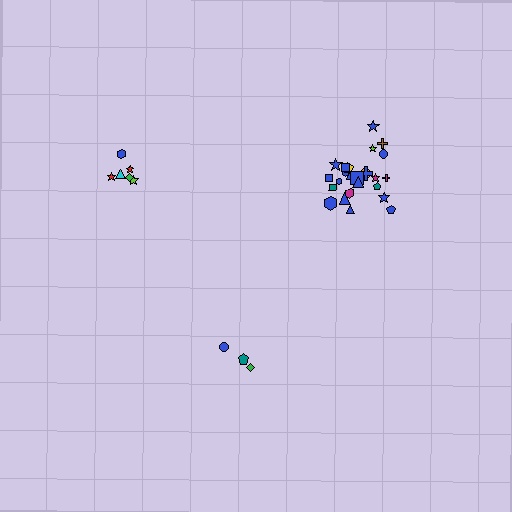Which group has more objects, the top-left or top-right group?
The top-right group.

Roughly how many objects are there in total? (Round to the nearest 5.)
Roughly 35 objects in total.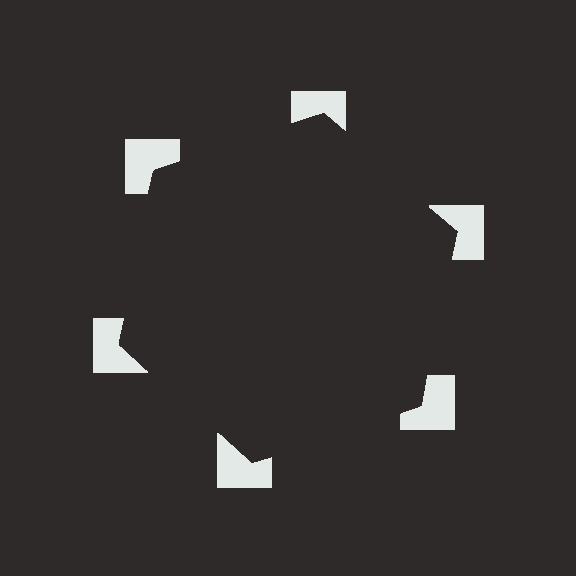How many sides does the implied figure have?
6 sides.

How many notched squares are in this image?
There are 6 — one at each vertex of the illusory hexagon.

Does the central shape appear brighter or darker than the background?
It typically appears slightly darker than the background, even though no actual brightness change is drawn.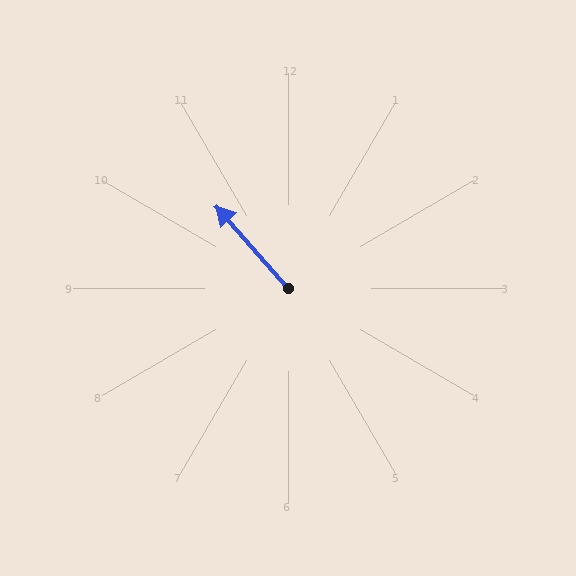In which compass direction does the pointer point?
Northwest.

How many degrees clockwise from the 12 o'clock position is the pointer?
Approximately 319 degrees.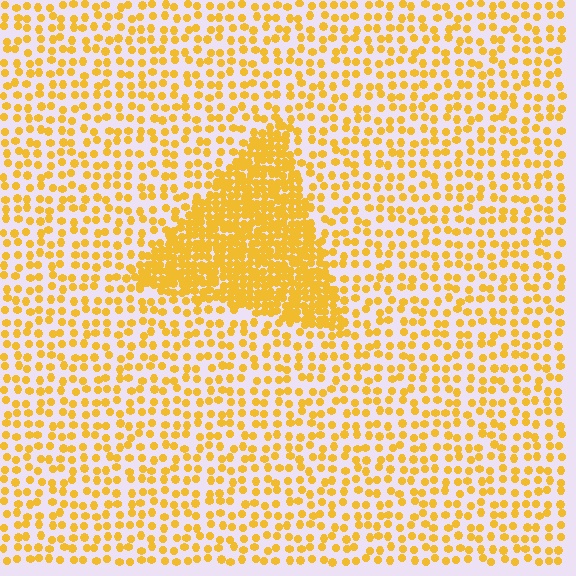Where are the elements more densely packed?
The elements are more densely packed inside the triangle boundary.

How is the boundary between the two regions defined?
The boundary is defined by a change in element density (approximately 2.7x ratio). All elements are the same color, size, and shape.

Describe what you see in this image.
The image contains small yellow elements arranged at two different densities. A triangle-shaped region is visible where the elements are more densely packed than the surrounding area.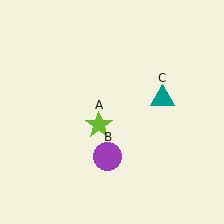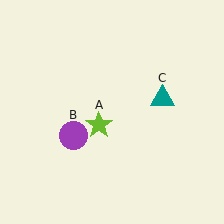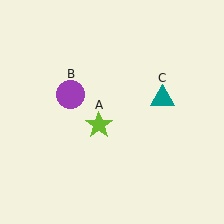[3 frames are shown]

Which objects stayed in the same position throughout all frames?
Lime star (object A) and teal triangle (object C) remained stationary.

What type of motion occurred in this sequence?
The purple circle (object B) rotated clockwise around the center of the scene.